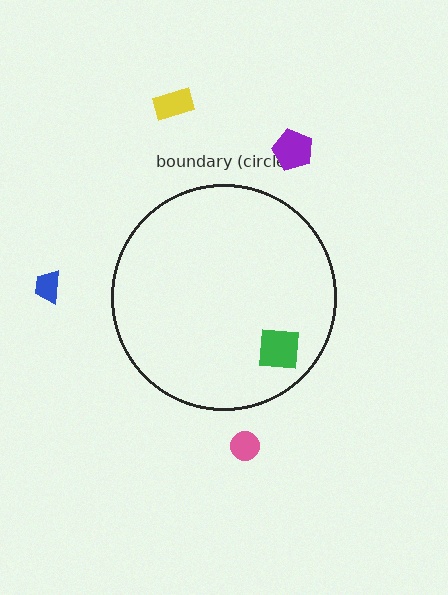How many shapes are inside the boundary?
1 inside, 4 outside.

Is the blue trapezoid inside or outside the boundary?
Outside.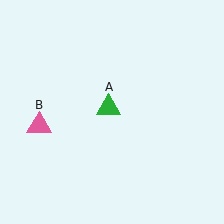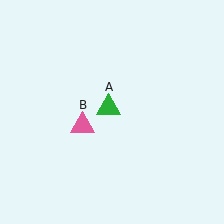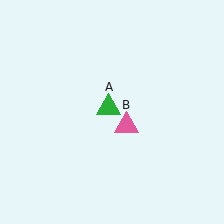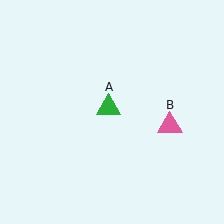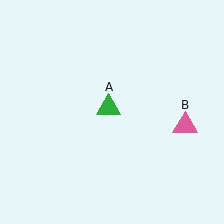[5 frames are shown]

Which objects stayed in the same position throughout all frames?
Green triangle (object A) remained stationary.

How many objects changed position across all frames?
1 object changed position: pink triangle (object B).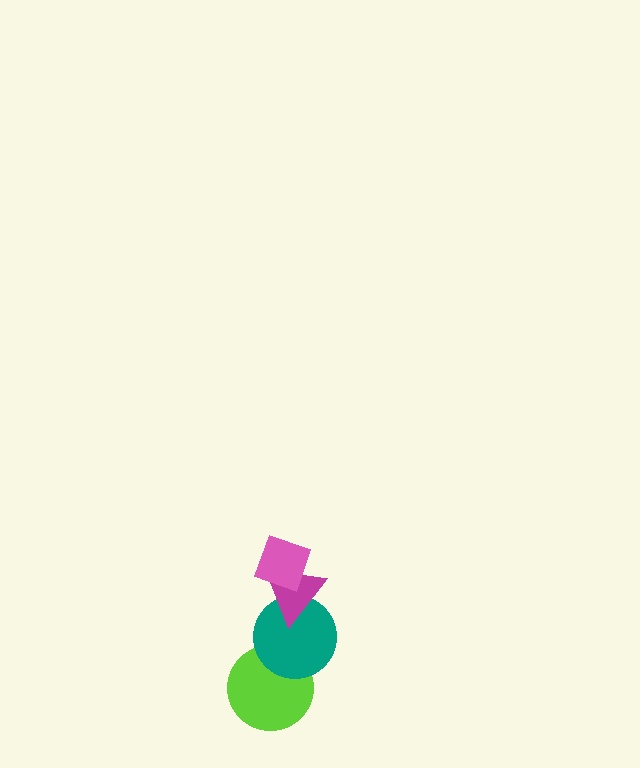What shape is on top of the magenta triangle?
The pink diamond is on top of the magenta triangle.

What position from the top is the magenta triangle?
The magenta triangle is 2nd from the top.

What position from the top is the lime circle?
The lime circle is 4th from the top.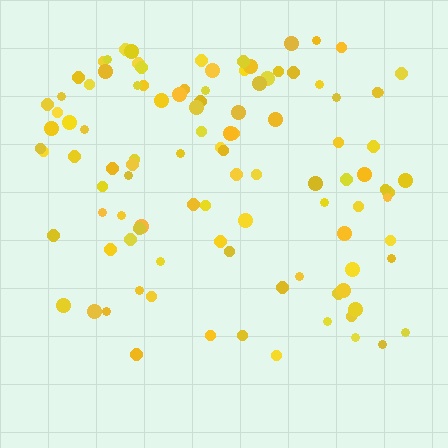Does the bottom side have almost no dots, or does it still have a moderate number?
Still a moderate number, just noticeably fewer than the top.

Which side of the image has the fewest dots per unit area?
The bottom.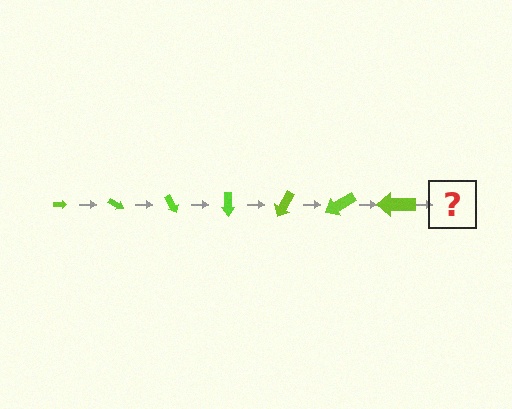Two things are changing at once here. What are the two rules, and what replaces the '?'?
The two rules are that the arrow grows larger each step and it rotates 30 degrees each step. The '?' should be an arrow, larger than the previous one and rotated 210 degrees from the start.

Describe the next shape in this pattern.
It should be an arrow, larger than the previous one and rotated 210 degrees from the start.